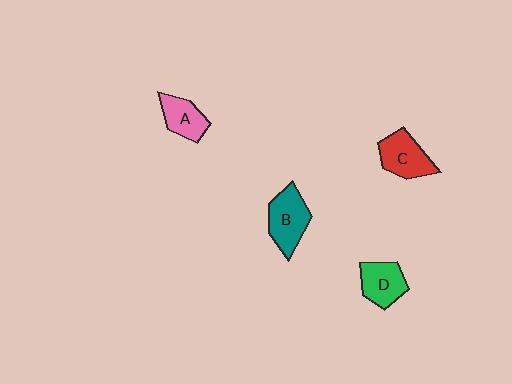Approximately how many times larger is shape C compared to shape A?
Approximately 1.3 times.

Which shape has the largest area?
Shape B (teal).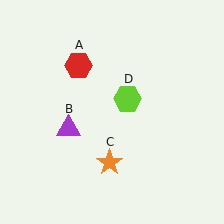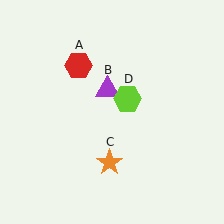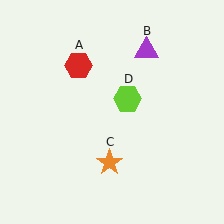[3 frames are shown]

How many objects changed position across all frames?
1 object changed position: purple triangle (object B).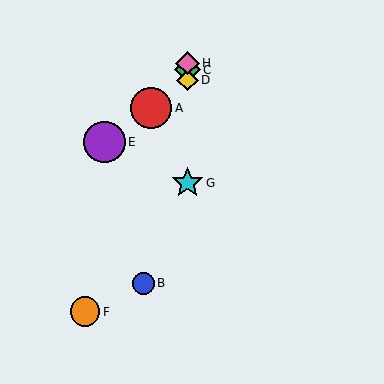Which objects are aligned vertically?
Objects C, D, G, H are aligned vertically.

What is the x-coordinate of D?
Object D is at x≈188.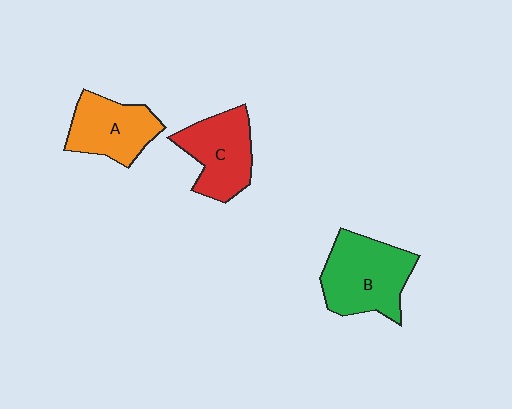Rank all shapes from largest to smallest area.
From largest to smallest: B (green), C (red), A (orange).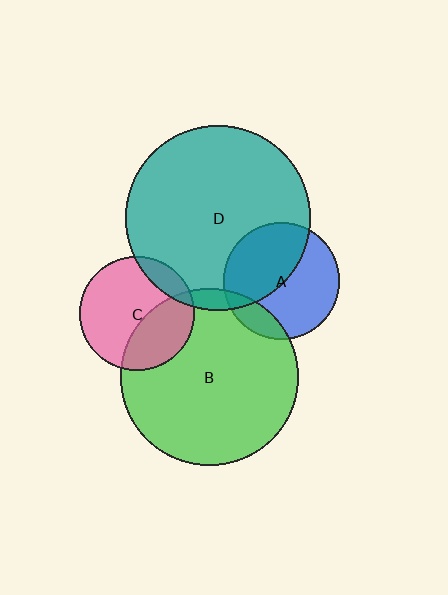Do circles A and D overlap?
Yes.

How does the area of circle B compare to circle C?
Approximately 2.4 times.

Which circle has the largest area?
Circle D (teal).